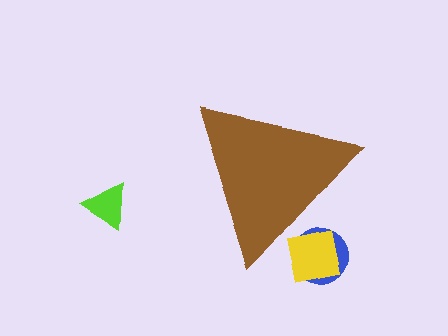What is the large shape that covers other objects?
A brown triangle.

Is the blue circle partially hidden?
Yes, the blue circle is partially hidden behind the brown triangle.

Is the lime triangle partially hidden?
No, the lime triangle is fully visible.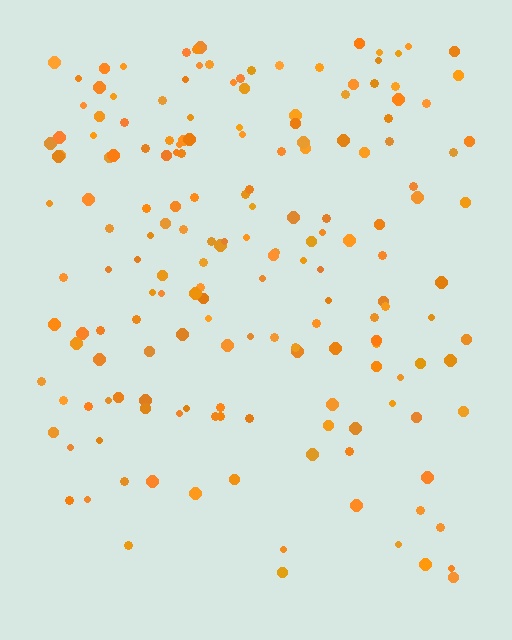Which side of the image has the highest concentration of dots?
The top.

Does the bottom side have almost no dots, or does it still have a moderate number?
Still a moderate number, just noticeably fewer than the top.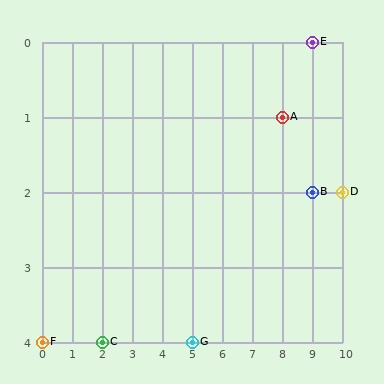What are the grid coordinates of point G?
Point G is at grid coordinates (5, 4).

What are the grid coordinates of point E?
Point E is at grid coordinates (9, 0).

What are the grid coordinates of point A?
Point A is at grid coordinates (8, 1).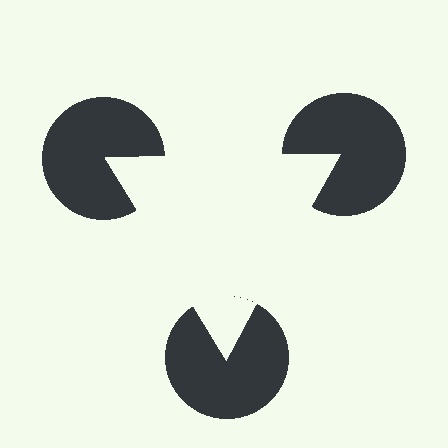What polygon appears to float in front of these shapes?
An illusory triangle — its edges are inferred from the aligned wedge cuts in the pac-man discs, not physically drawn.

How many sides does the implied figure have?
3 sides.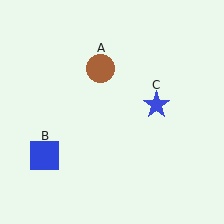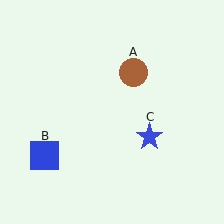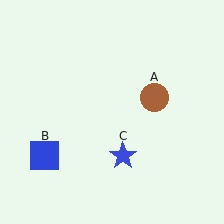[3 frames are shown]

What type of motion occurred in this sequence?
The brown circle (object A), blue star (object C) rotated clockwise around the center of the scene.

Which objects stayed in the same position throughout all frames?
Blue square (object B) remained stationary.